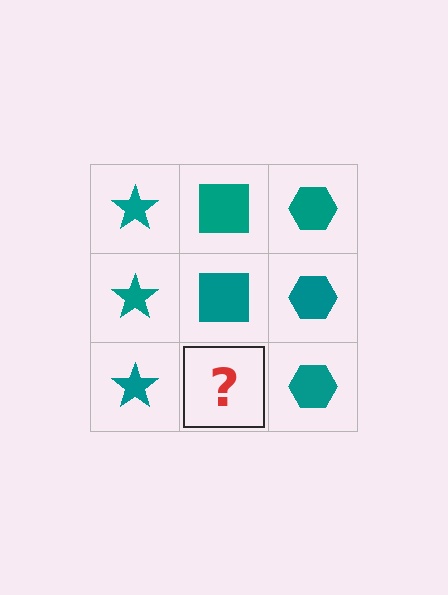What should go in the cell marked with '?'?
The missing cell should contain a teal square.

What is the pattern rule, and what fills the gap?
The rule is that each column has a consistent shape. The gap should be filled with a teal square.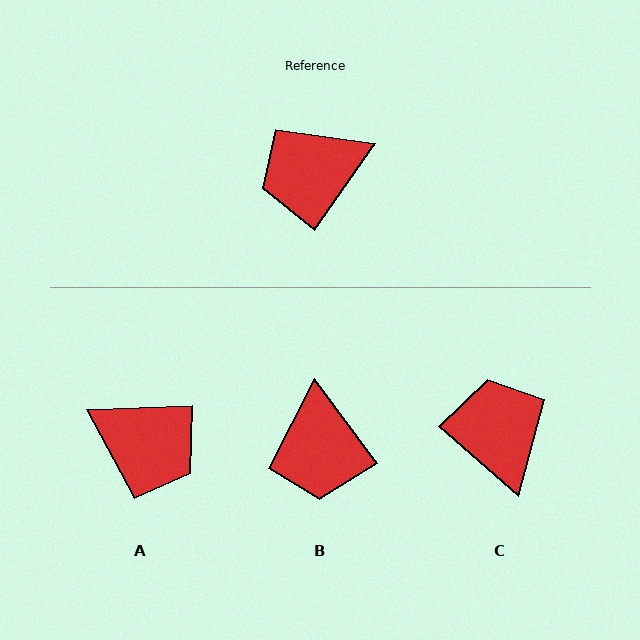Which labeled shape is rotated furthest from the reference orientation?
A, about 127 degrees away.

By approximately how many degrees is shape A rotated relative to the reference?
Approximately 127 degrees counter-clockwise.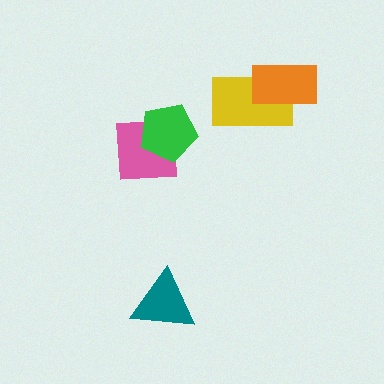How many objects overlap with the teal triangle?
0 objects overlap with the teal triangle.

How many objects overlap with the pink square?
1 object overlaps with the pink square.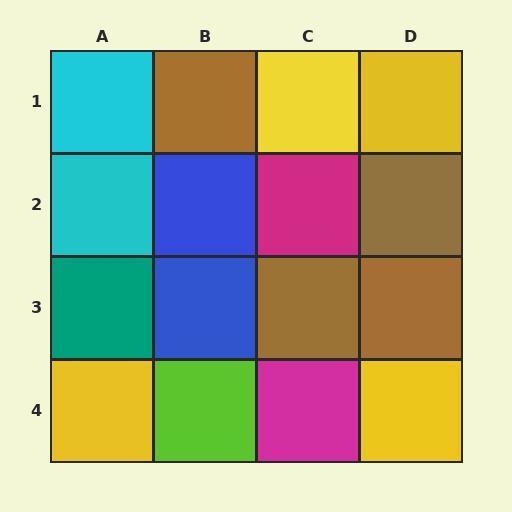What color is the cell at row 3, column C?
Brown.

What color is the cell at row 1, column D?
Yellow.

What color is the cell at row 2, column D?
Brown.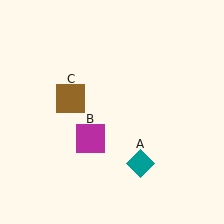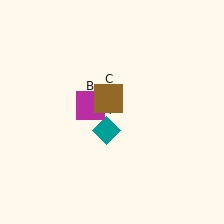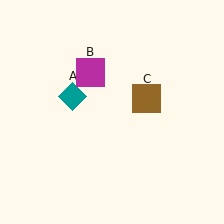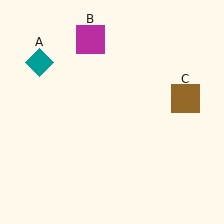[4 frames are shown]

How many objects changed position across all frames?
3 objects changed position: teal diamond (object A), magenta square (object B), brown square (object C).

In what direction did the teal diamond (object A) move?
The teal diamond (object A) moved up and to the left.